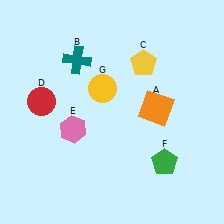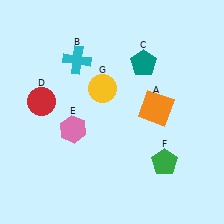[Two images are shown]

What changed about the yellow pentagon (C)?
In Image 1, C is yellow. In Image 2, it changed to teal.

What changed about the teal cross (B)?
In Image 1, B is teal. In Image 2, it changed to cyan.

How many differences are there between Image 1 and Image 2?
There are 2 differences between the two images.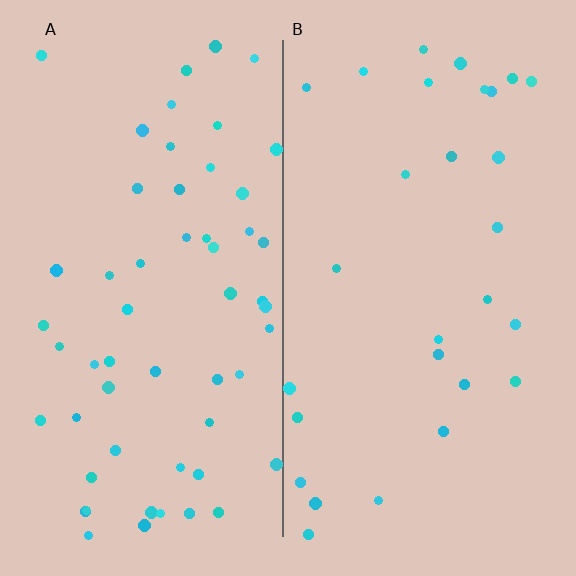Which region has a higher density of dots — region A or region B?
A (the left).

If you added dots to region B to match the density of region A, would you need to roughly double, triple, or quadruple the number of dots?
Approximately double.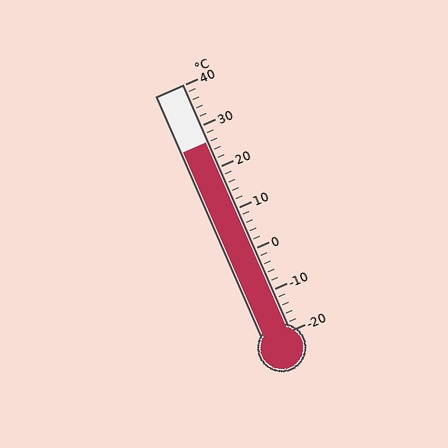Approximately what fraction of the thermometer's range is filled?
The thermometer is filled to approximately 75% of its range.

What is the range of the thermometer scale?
The thermometer scale ranges from -20°C to 40°C.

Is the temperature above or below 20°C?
The temperature is above 20°C.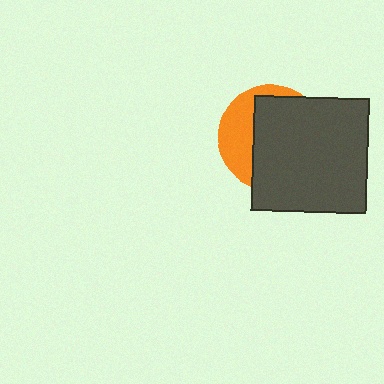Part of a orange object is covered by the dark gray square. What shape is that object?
It is a circle.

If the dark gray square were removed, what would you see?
You would see the complete orange circle.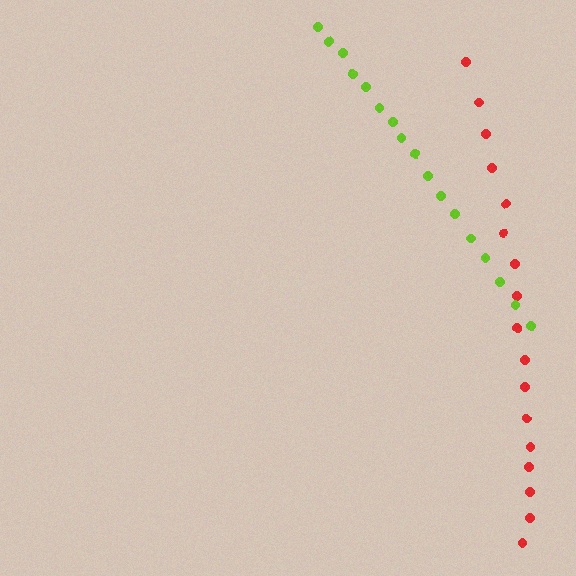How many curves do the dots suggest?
There are 2 distinct paths.